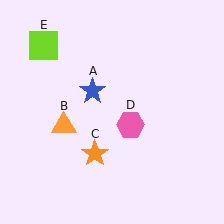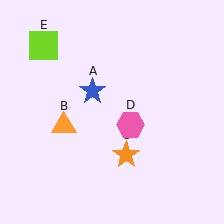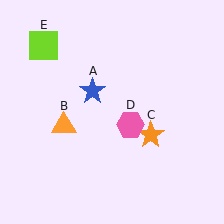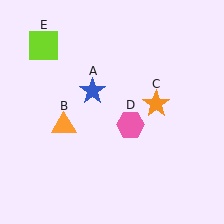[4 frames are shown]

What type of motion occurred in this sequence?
The orange star (object C) rotated counterclockwise around the center of the scene.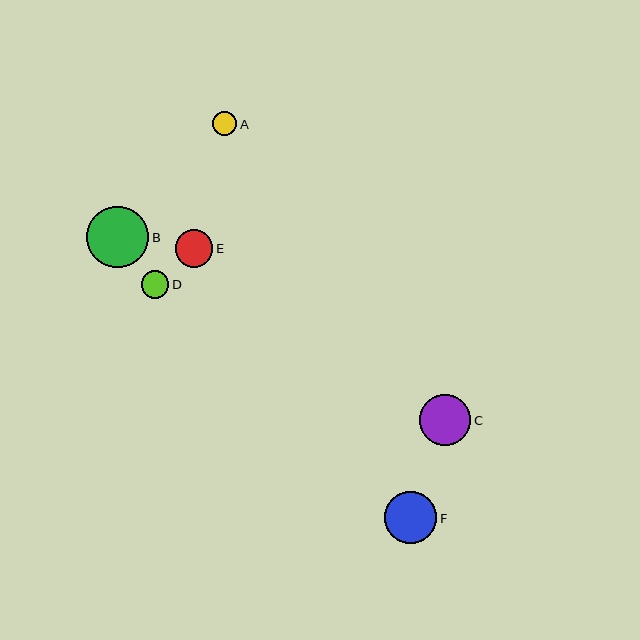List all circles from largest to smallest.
From largest to smallest: B, F, C, E, D, A.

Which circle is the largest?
Circle B is the largest with a size of approximately 62 pixels.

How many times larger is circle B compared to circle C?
Circle B is approximately 1.2 times the size of circle C.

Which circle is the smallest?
Circle A is the smallest with a size of approximately 24 pixels.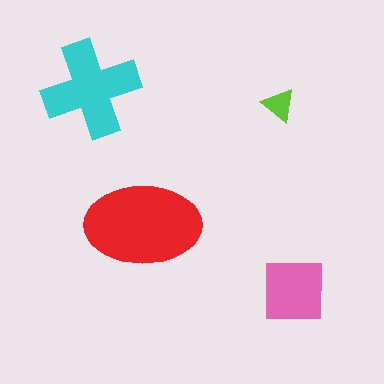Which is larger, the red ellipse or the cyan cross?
The red ellipse.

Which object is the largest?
The red ellipse.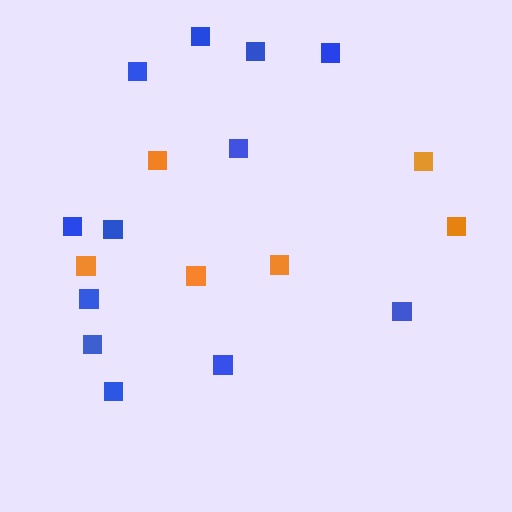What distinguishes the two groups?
There are 2 groups: one group of orange squares (6) and one group of blue squares (12).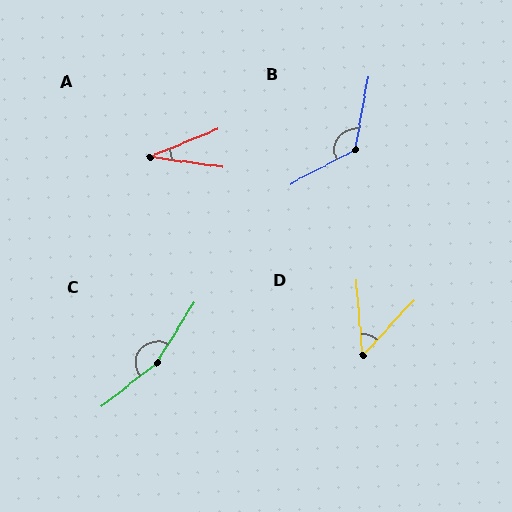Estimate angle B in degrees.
Approximately 128 degrees.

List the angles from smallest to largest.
A (30°), D (47°), B (128°), C (160°).